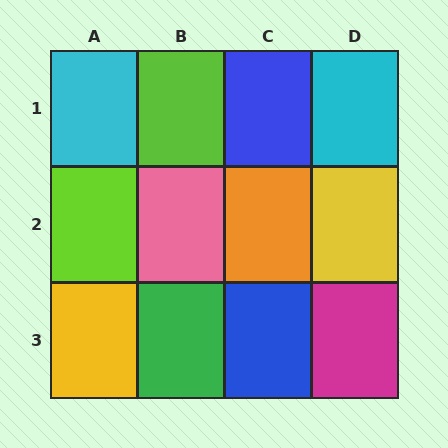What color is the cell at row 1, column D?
Cyan.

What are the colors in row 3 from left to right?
Yellow, green, blue, magenta.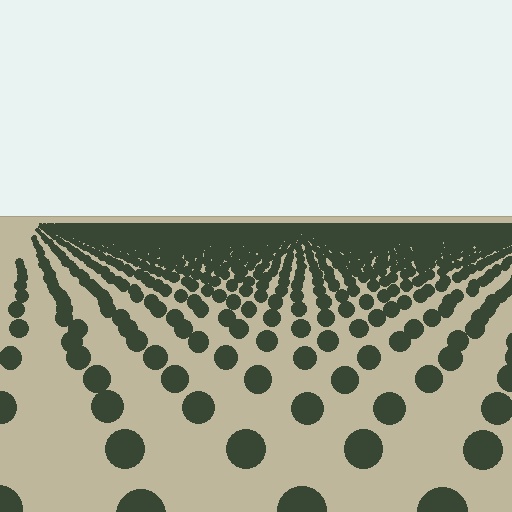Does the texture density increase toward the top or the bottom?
Density increases toward the top.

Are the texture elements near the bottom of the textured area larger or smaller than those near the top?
Larger. Near the bottom, elements are closer to the viewer and appear at a bigger on-screen size.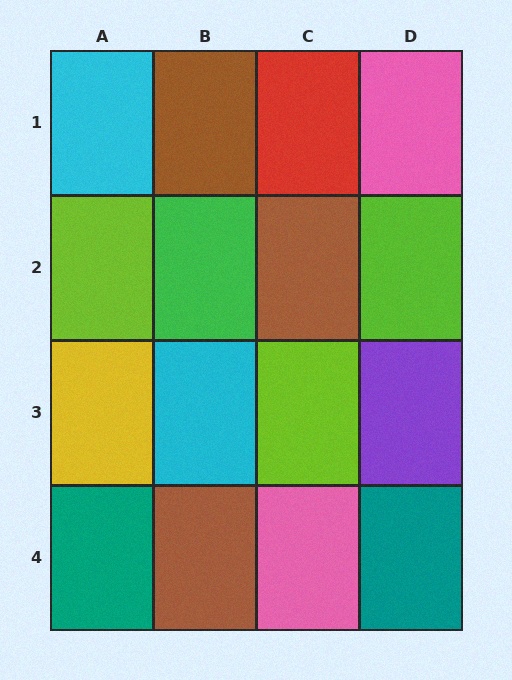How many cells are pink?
2 cells are pink.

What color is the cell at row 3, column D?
Purple.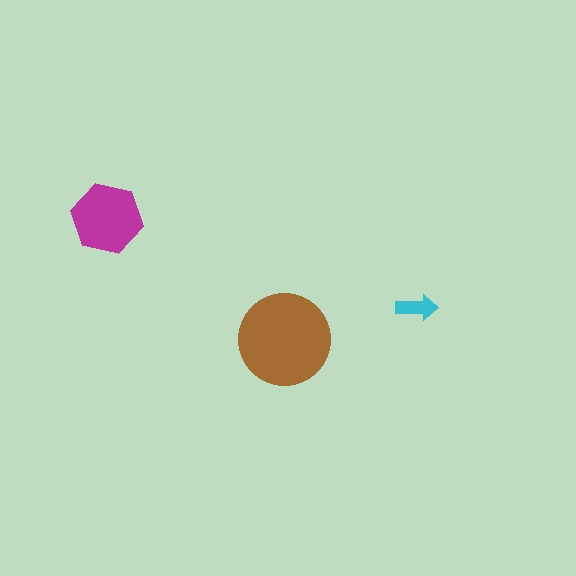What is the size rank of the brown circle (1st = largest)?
1st.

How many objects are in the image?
There are 3 objects in the image.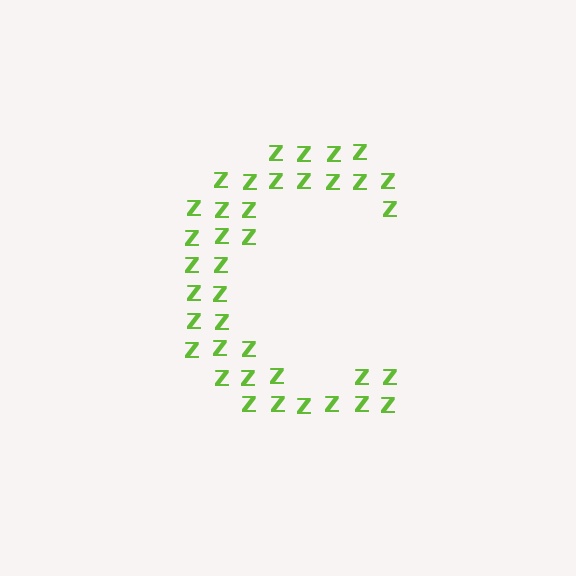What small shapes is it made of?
It is made of small letter Z's.